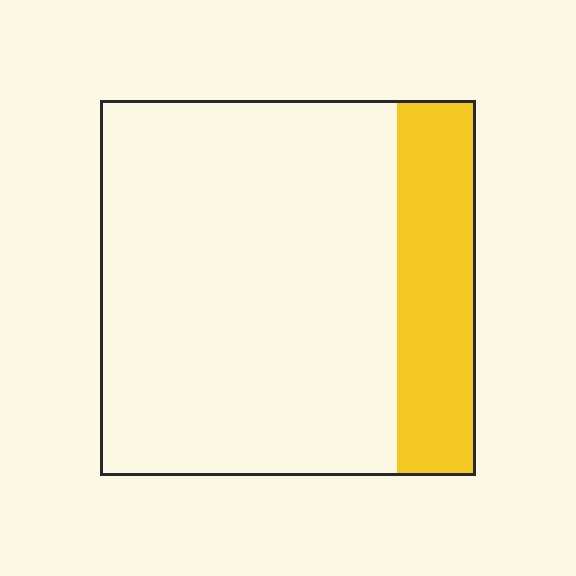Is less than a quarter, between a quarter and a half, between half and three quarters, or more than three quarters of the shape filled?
Less than a quarter.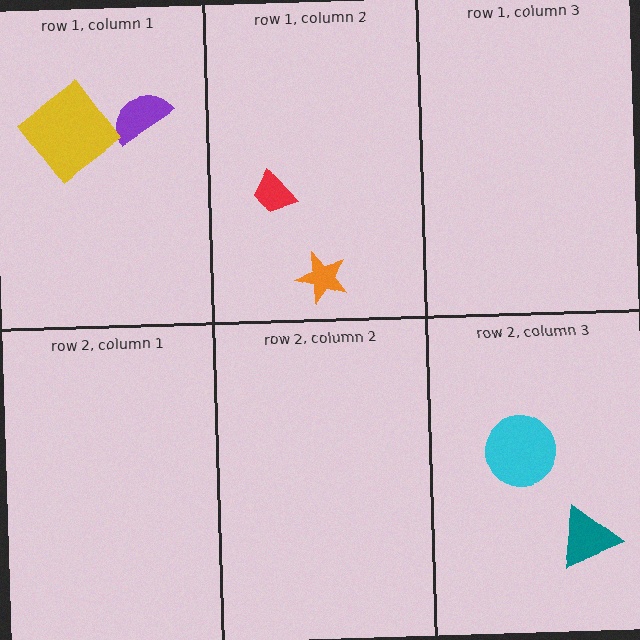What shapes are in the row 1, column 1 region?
The purple semicircle, the yellow diamond.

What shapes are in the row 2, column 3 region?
The cyan circle, the teal triangle.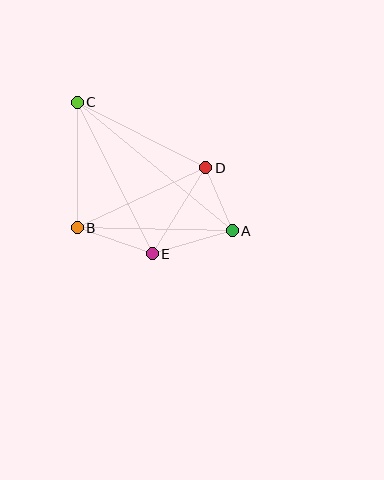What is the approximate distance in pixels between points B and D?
The distance between B and D is approximately 142 pixels.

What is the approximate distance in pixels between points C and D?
The distance between C and D is approximately 144 pixels.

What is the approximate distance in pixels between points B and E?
The distance between B and E is approximately 79 pixels.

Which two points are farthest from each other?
Points A and C are farthest from each other.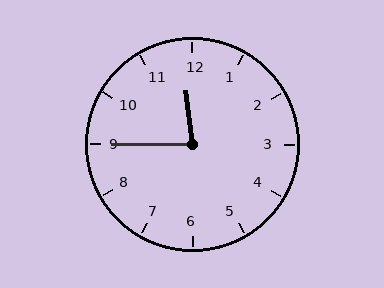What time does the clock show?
11:45.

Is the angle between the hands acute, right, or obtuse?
It is acute.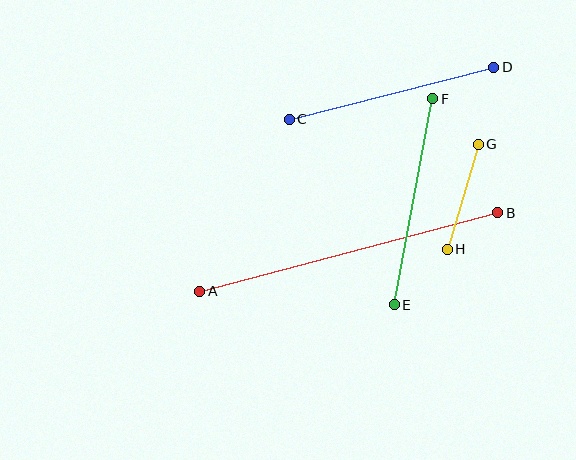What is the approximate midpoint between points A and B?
The midpoint is at approximately (349, 252) pixels.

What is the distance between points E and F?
The distance is approximately 209 pixels.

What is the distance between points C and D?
The distance is approximately 211 pixels.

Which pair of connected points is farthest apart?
Points A and B are farthest apart.